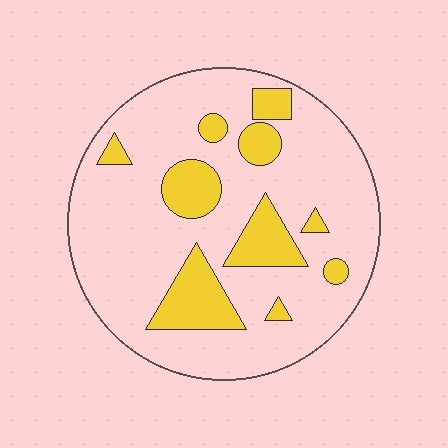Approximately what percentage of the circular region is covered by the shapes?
Approximately 20%.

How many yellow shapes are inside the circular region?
10.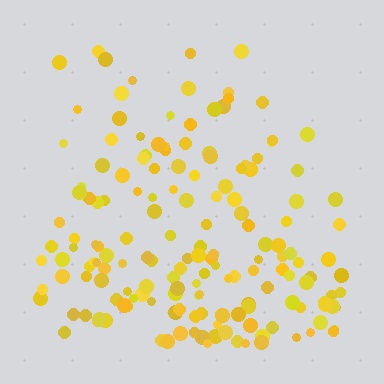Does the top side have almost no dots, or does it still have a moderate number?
Still a moderate number, just noticeably fewer than the bottom.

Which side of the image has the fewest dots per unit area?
The top.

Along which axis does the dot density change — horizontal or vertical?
Vertical.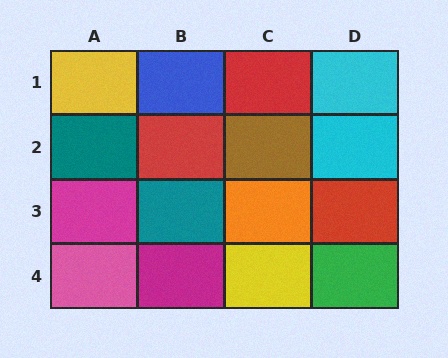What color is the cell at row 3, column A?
Magenta.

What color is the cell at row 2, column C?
Brown.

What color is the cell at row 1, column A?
Yellow.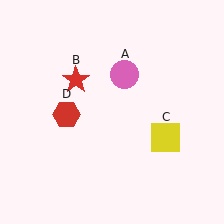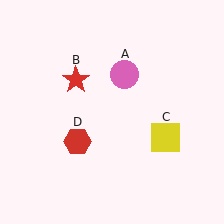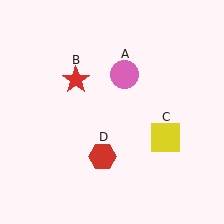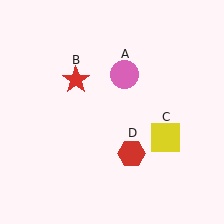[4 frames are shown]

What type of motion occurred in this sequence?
The red hexagon (object D) rotated counterclockwise around the center of the scene.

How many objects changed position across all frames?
1 object changed position: red hexagon (object D).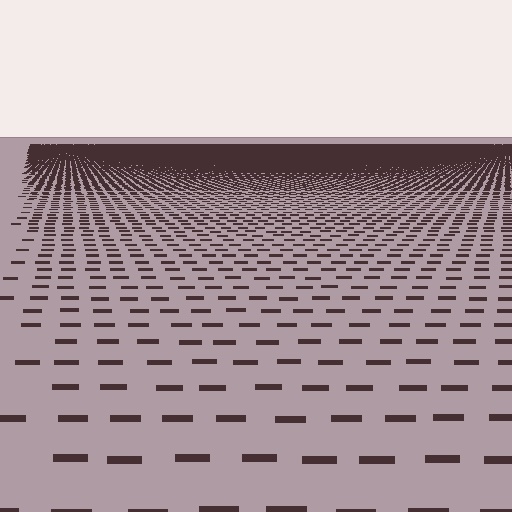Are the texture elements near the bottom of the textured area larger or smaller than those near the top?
Larger. Near the bottom, elements are closer to the viewer and appear at a bigger on-screen size.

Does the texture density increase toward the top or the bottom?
Density increases toward the top.